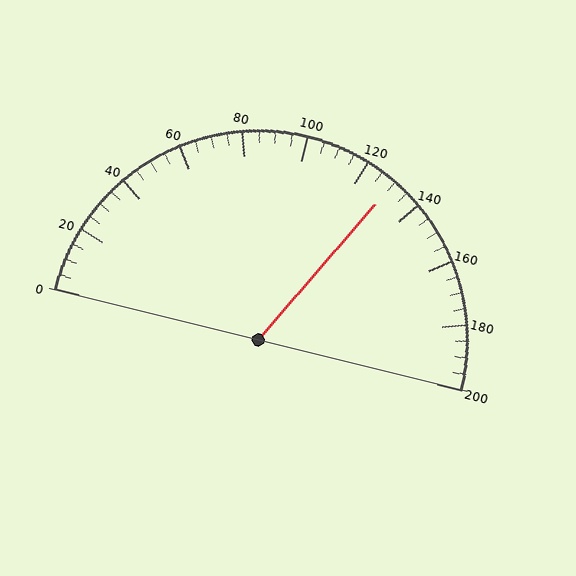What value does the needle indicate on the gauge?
The needle indicates approximately 130.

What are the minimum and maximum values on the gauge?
The gauge ranges from 0 to 200.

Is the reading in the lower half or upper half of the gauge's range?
The reading is in the upper half of the range (0 to 200).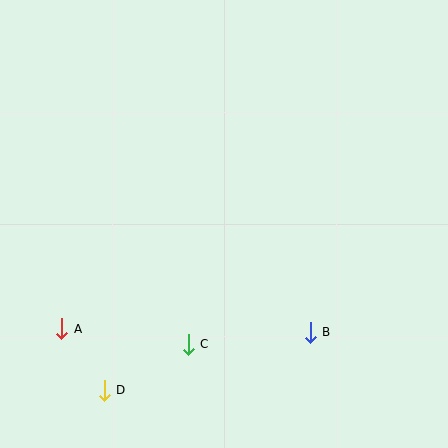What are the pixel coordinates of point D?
Point D is at (104, 390).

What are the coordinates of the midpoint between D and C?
The midpoint between D and C is at (146, 367).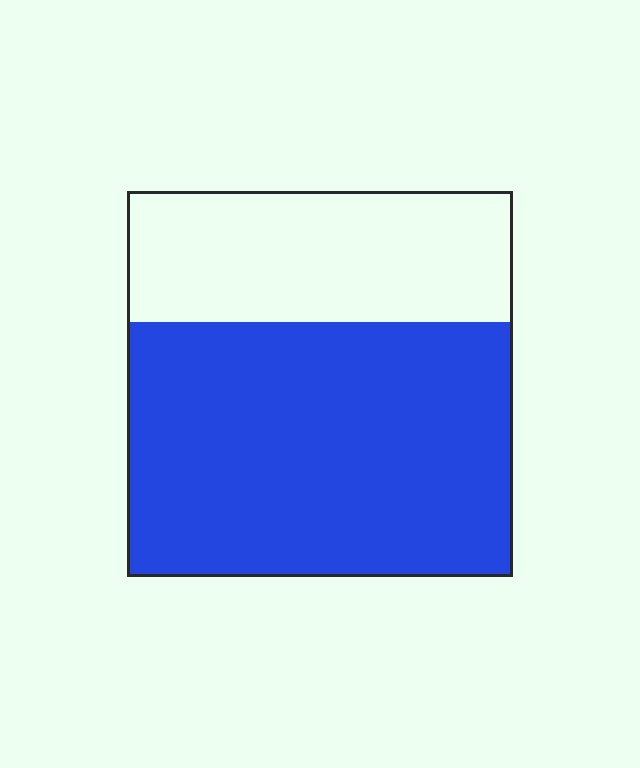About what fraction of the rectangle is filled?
About two thirds (2/3).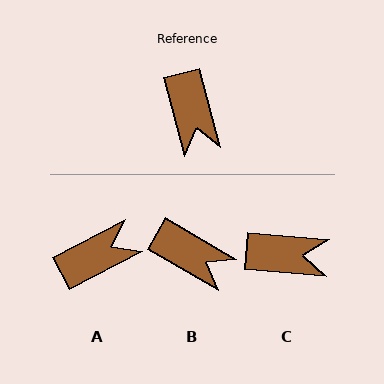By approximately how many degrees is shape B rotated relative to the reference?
Approximately 45 degrees counter-clockwise.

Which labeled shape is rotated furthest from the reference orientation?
A, about 103 degrees away.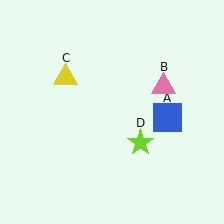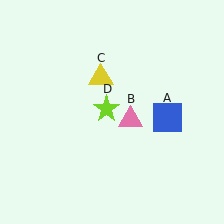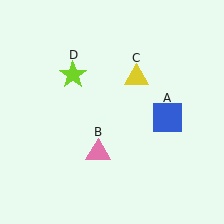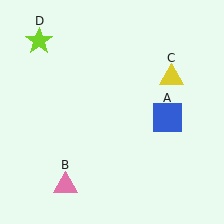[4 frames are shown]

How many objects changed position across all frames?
3 objects changed position: pink triangle (object B), yellow triangle (object C), lime star (object D).